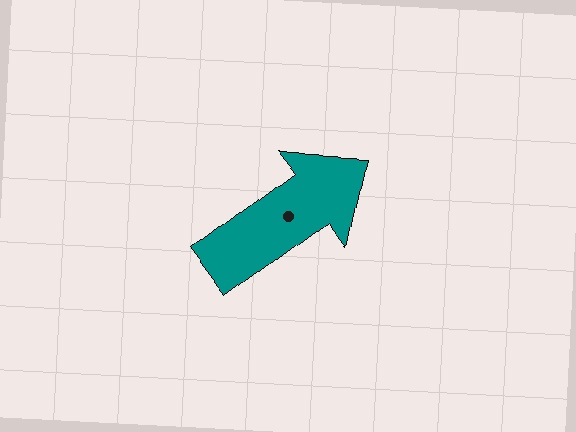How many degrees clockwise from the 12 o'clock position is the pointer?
Approximately 53 degrees.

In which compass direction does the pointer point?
Northeast.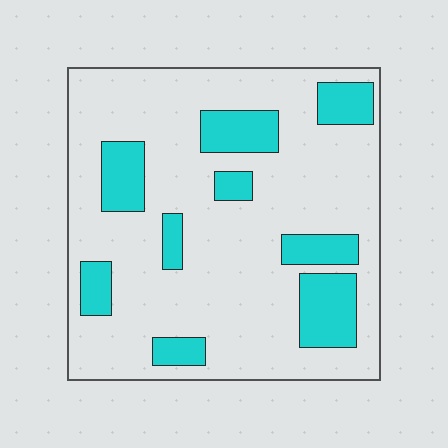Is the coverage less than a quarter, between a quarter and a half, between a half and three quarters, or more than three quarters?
Less than a quarter.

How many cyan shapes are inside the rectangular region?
9.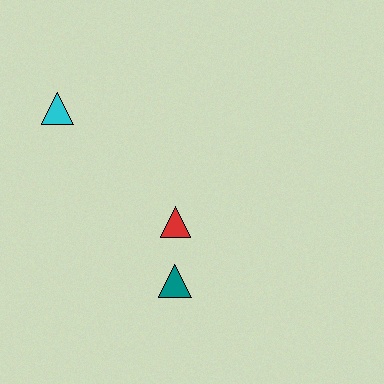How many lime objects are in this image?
There are no lime objects.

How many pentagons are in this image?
There are no pentagons.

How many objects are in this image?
There are 3 objects.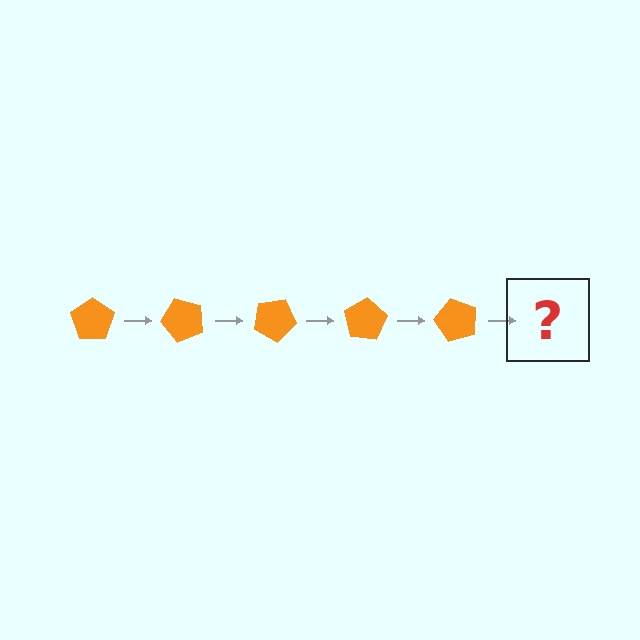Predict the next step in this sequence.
The next step is an orange pentagon rotated 250 degrees.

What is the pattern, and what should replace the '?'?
The pattern is that the pentagon rotates 50 degrees each step. The '?' should be an orange pentagon rotated 250 degrees.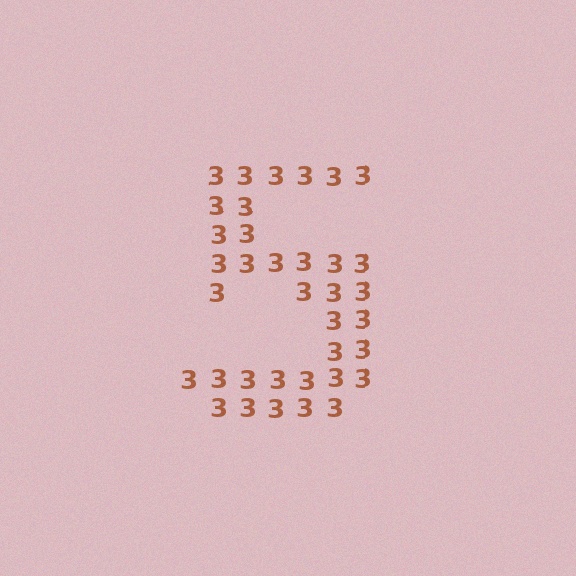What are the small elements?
The small elements are digit 3's.